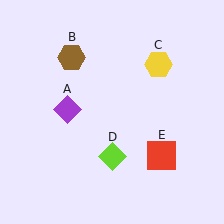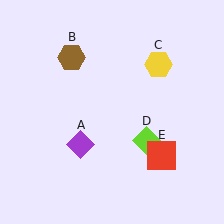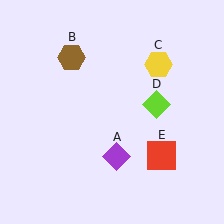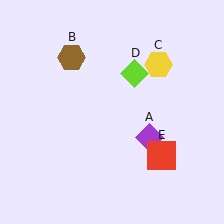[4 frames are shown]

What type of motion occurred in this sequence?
The purple diamond (object A), lime diamond (object D) rotated counterclockwise around the center of the scene.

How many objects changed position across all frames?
2 objects changed position: purple diamond (object A), lime diamond (object D).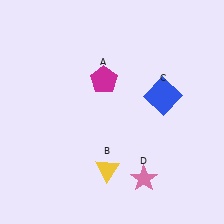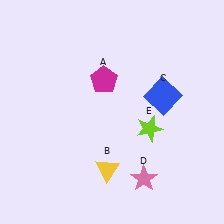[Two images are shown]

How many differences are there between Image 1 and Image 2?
There is 1 difference between the two images.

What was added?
A lime star (E) was added in Image 2.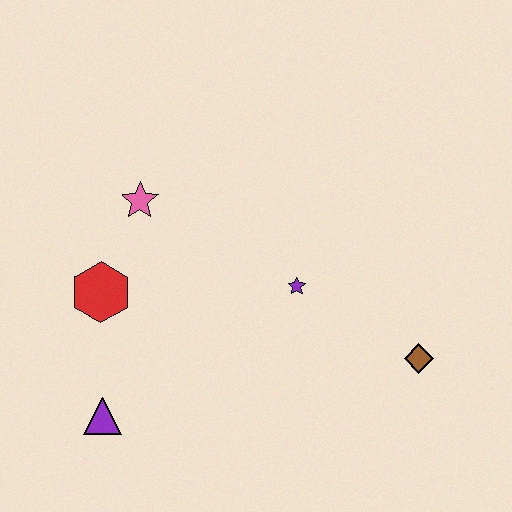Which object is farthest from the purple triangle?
The brown diamond is farthest from the purple triangle.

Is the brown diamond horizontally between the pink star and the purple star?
No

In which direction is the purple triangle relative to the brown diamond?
The purple triangle is to the left of the brown diamond.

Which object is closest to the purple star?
The brown diamond is closest to the purple star.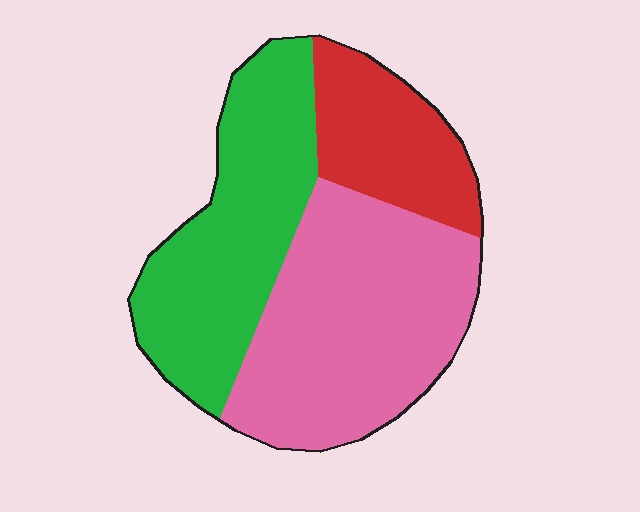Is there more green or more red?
Green.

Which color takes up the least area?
Red, at roughly 20%.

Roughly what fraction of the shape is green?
Green takes up about three eighths (3/8) of the shape.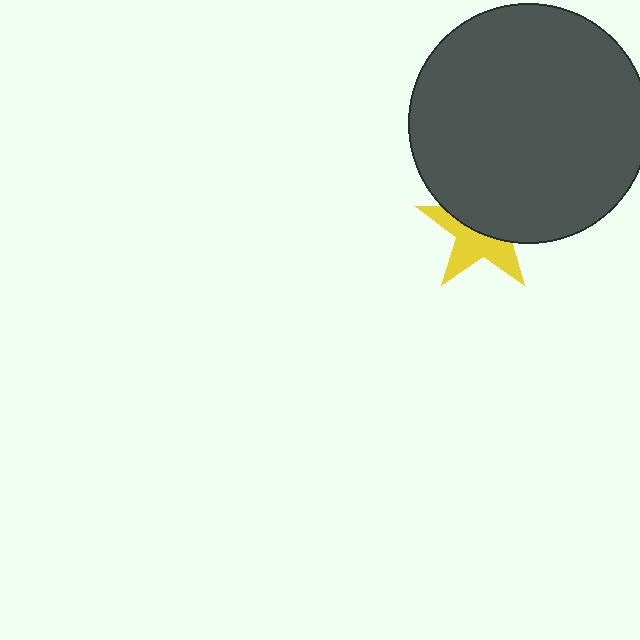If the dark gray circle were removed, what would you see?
You would see the complete yellow star.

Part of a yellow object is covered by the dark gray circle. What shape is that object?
It is a star.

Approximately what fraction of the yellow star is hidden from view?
Roughly 52% of the yellow star is hidden behind the dark gray circle.